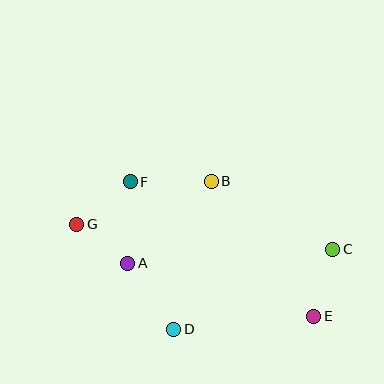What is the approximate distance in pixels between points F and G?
The distance between F and G is approximately 68 pixels.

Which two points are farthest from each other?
Points C and G are farthest from each other.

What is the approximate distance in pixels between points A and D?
The distance between A and D is approximately 80 pixels.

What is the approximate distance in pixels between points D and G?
The distance between D and G is approximately 143 pixels.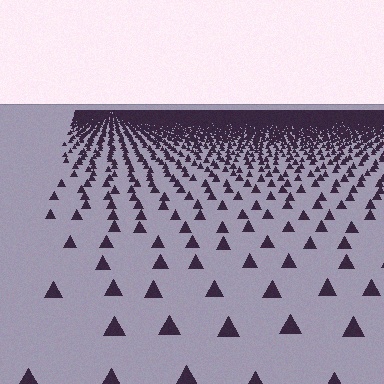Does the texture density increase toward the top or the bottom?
Density increases toward the top.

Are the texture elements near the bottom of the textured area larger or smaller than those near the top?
Larger. Near the bottom, elements are closer to the viewer and appear at a bigger on-screen size.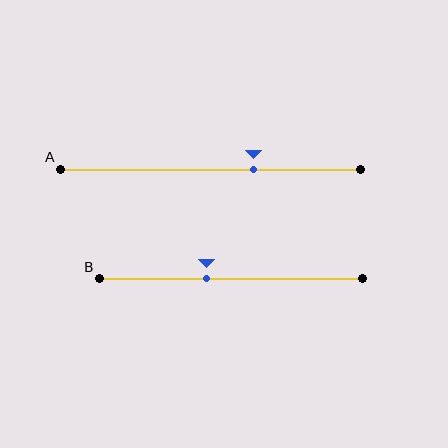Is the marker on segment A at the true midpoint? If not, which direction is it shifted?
No, the marker on segment A is shifted to the right by about 14% of the segment length.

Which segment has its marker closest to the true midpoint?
Segment B has its marker closest to the true midpoint.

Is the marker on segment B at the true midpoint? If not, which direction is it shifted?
No, the marker on segment B is shifted to the left by about 9% of the segment length.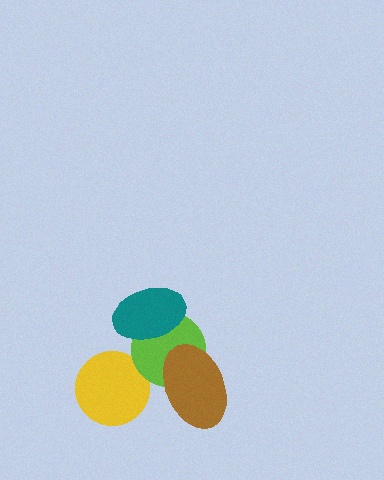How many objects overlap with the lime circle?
2 objects overlap with the lime circle.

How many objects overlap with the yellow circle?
0 objects overlap with the yellow circle.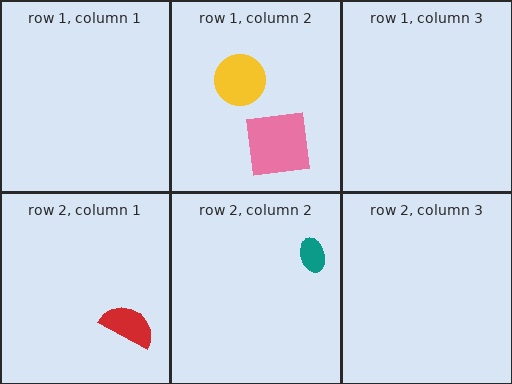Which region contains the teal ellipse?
The row 2, column 2 region.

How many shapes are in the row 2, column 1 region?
1.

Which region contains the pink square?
The row 1, column 2 region.